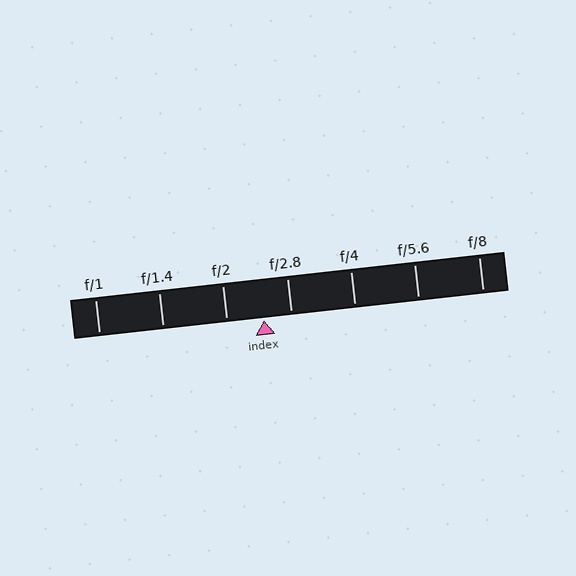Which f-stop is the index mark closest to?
The index mark is closest to f/2.8.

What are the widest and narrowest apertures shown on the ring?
The widest aperture shown is f/1 and the narrowest is f/8.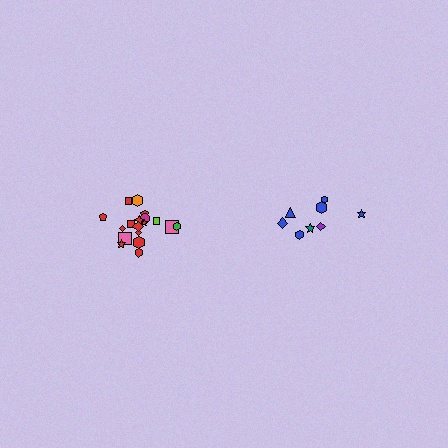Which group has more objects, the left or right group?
The left group.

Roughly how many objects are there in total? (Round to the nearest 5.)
Roughly 25 objects in total.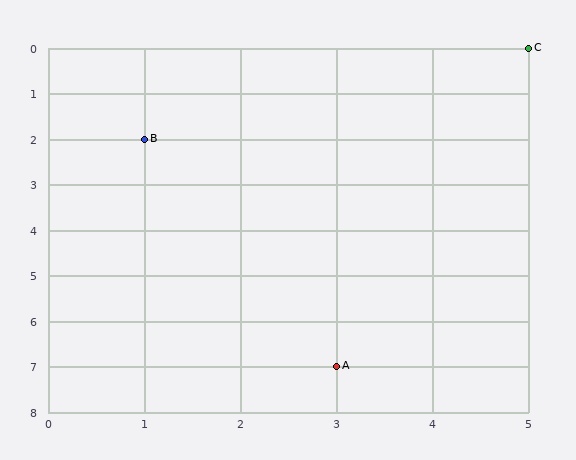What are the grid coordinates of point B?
Point B is at grid coordinates (1, 2).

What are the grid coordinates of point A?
Point A is at grid coordinates (3, 7).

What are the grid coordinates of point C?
Point C is at grid coordinates (5, 0).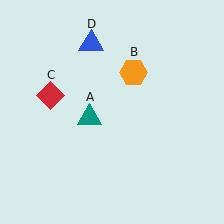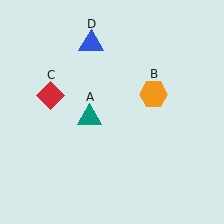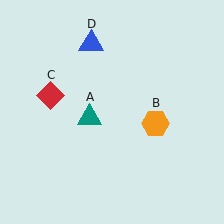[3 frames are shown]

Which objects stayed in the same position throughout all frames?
Teal triangle (object A) and red diamond (object C) and blue triangle (object D) remained stationary.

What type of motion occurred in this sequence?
The orange hexagon (object B) rotated clockwise around the center of the scene.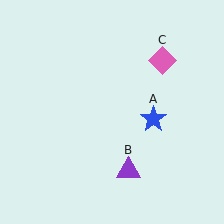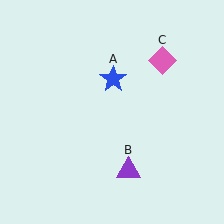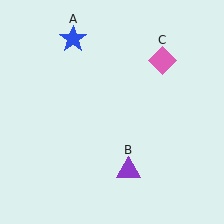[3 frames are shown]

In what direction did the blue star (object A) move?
The blue star (object A) moved up and to the left.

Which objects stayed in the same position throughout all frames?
Purple triangle (object B) and pink diamond (object C) remained stationary.